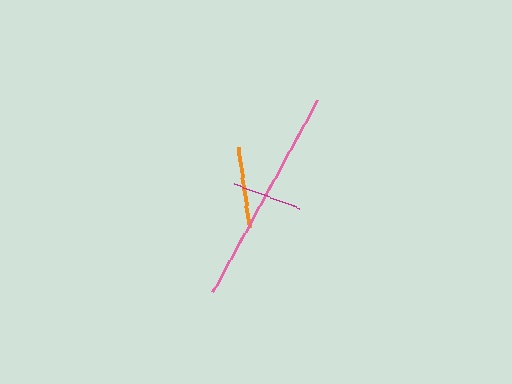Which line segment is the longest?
The pink line is the longest at approximately 218 pixels.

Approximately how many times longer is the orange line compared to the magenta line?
The orange line is approximately 1.2 times the length of the magenta line.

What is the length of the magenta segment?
The magenta segment is approximately 69 pixels long.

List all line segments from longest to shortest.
From longest to shortest: pink, orange, magenta.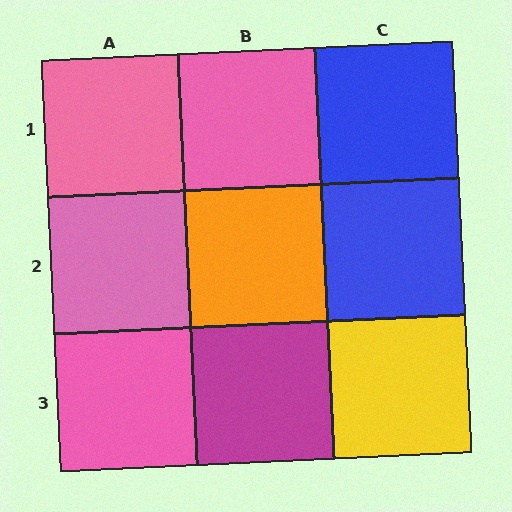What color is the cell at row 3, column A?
Pink.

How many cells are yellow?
1 cell is yellow.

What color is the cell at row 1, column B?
Pink.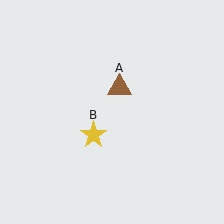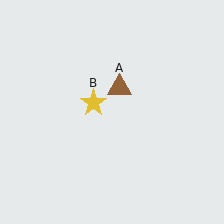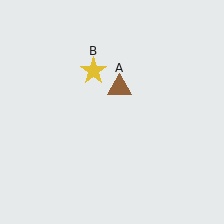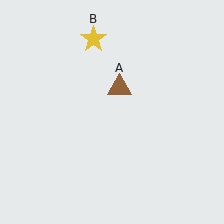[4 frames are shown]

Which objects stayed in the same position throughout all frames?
Brown triangle (object A) remained stationary.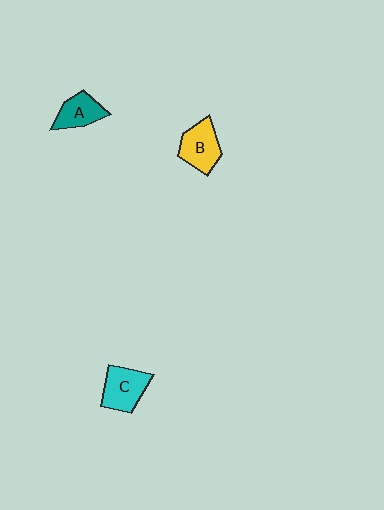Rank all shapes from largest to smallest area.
From largest to smallest: C (cyan), B (yellow), A (teal).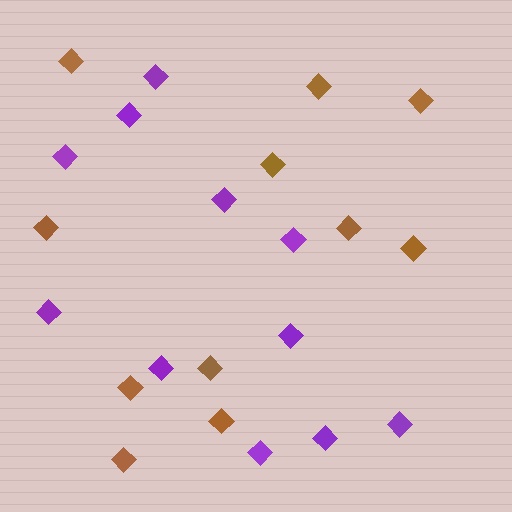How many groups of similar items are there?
There are 2 groups: one group of brown diamonds (11) and one group of purple diamonds (11).